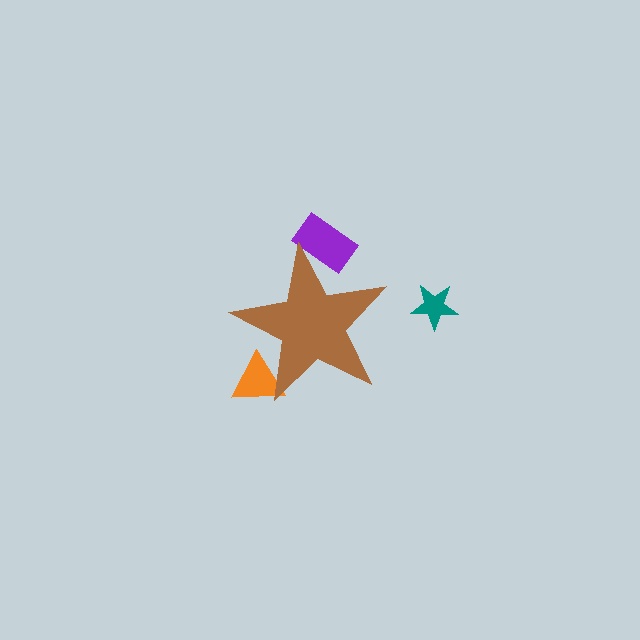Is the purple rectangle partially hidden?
Yes, the purple rectangle is partially hidden behind the brown star.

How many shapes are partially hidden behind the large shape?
2 shapes are partially hidden.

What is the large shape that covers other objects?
A brown star.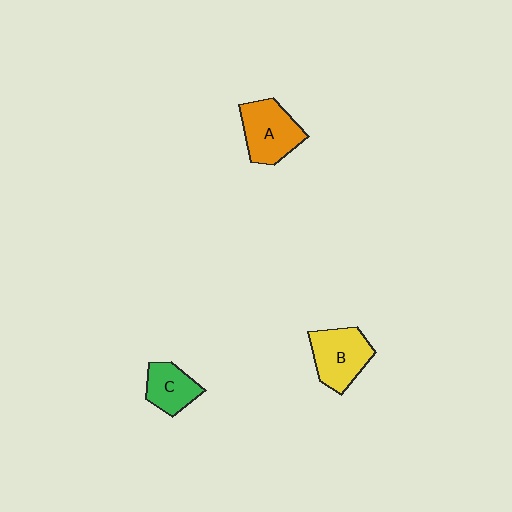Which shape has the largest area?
Shape A (orange).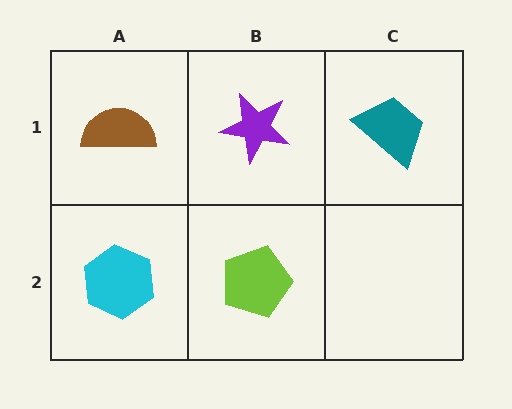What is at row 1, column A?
A brown semicircle.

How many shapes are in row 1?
3 shapes.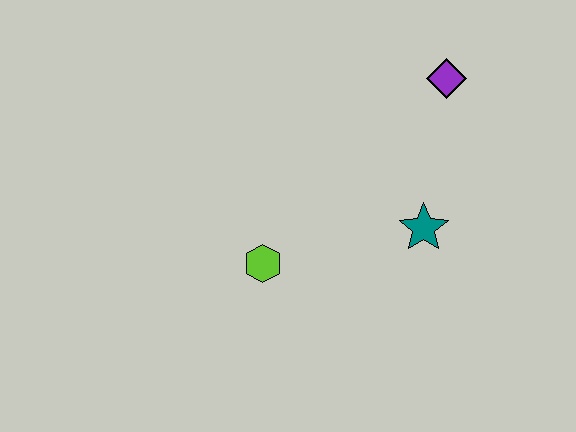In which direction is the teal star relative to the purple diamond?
The teal star is below the purple diamond.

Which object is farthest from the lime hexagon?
The purple diamond is farthest from the lime hexagon.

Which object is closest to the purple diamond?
The teal star is closest to the purple diamond.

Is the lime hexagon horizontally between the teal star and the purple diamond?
No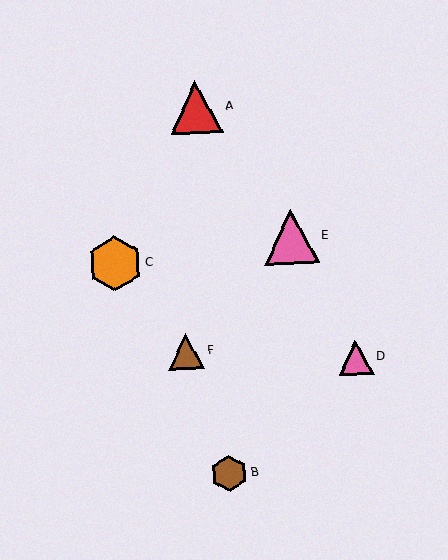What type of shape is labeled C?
Shape C is an orange hexagon.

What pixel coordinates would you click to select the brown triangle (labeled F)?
Click at (186, 351) to select the brown triangle F.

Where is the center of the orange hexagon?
The center of the orange hexagon is at (115, 264).